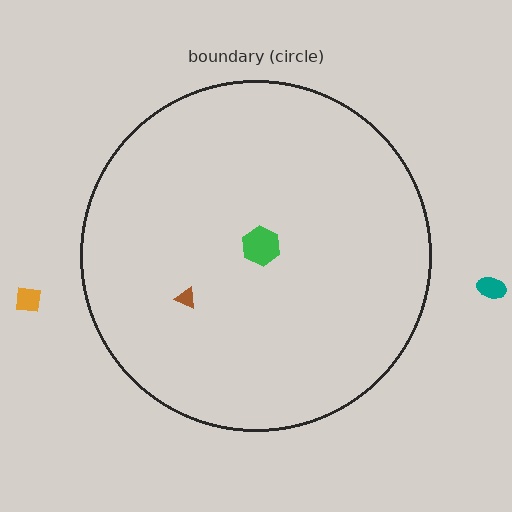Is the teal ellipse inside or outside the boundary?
Outside.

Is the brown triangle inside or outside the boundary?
Inside.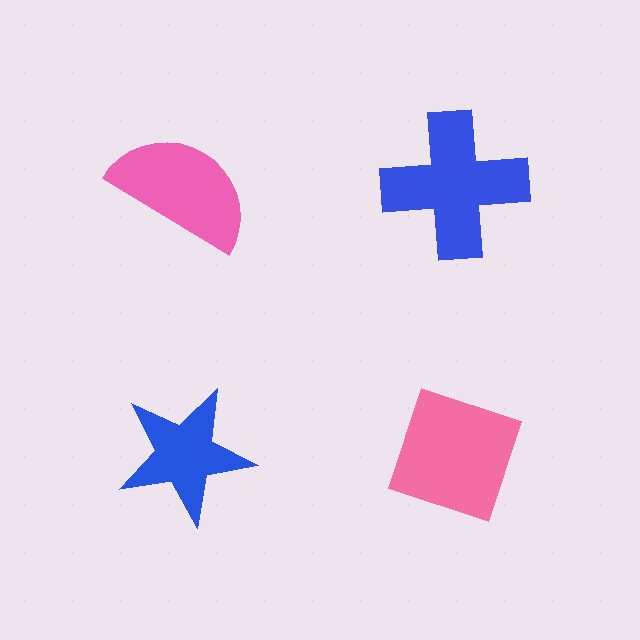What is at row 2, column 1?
A blue star.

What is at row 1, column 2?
A blue cross.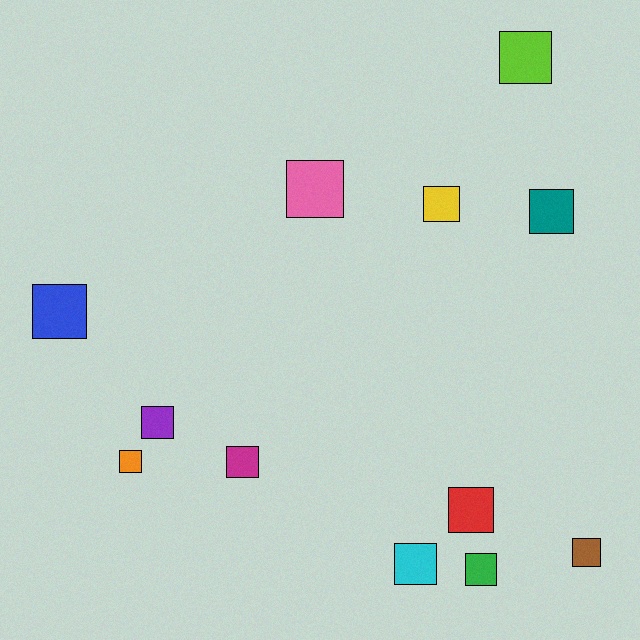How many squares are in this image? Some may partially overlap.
There are 12 squares.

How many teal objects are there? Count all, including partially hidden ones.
There is 1 teal object.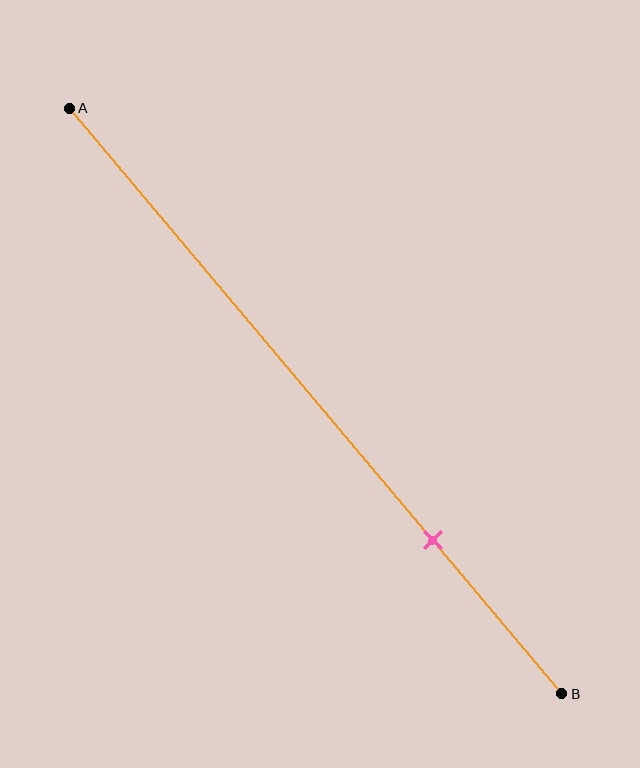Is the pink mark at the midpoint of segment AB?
No, the mark is at about 75% from A, not at the 50% midpoint.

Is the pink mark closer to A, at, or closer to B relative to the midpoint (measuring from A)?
The pink mark is closer to point B than the midpoint of segment AB.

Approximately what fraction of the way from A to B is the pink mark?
The pink mark is approximately 75% of the way from A to B.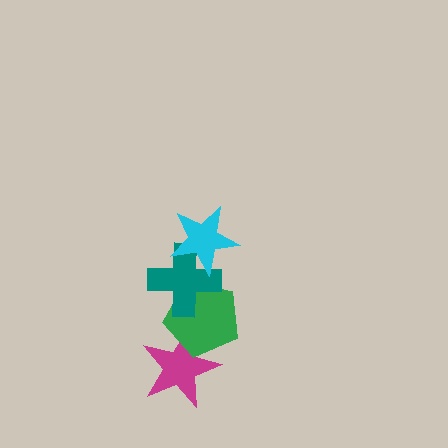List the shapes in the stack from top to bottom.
From top to bottom: the cyan star, the teal cross, the green pentagon, the magenta star.